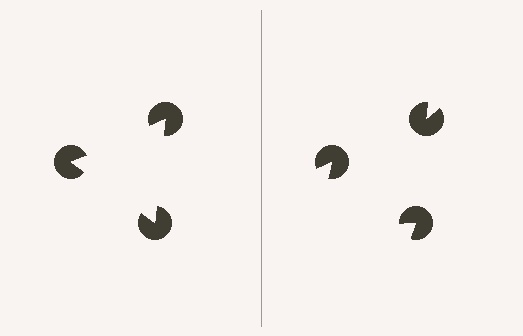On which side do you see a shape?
An illusory triangle appears on the left side. On the right side the wedge cuts are rotated, so no coherent shape forms.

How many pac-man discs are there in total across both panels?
6 — 3 on each side.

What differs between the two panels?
The pac-man discs are positioned identically on both sides; only the wedge orientations differ. On the left they align to a triangle; on the right they are misaligned.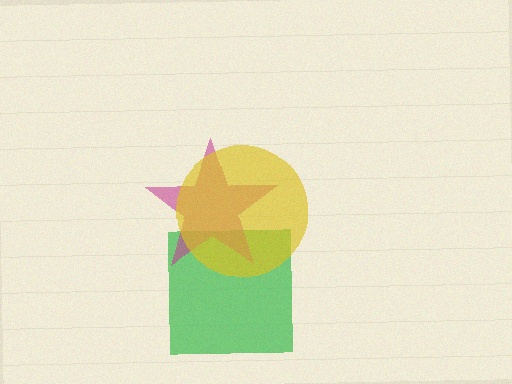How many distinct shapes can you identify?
There are 3 distinct shapes: a green square, a magenta star, a yellow circle.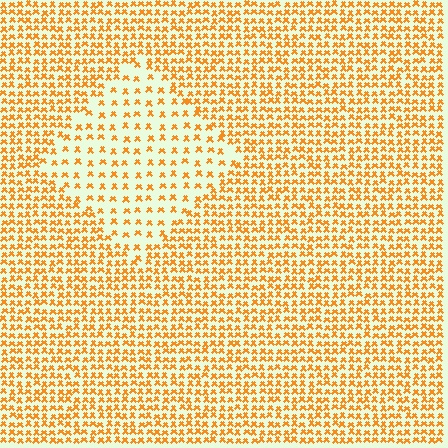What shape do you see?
I see a diamond.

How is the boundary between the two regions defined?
The boundary is defined by a change in element density (approximately 2.2x ratio). All elements are the same color, size, and shape.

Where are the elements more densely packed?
The elements are more densely packed outside the diamond boundary.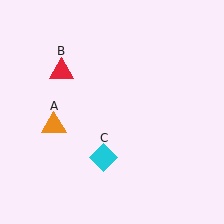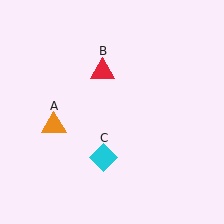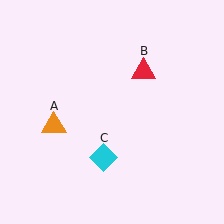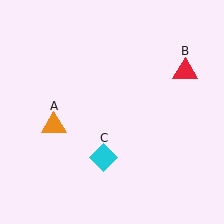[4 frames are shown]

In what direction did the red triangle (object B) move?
The red triangle (object B) moved right.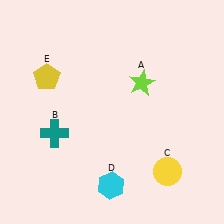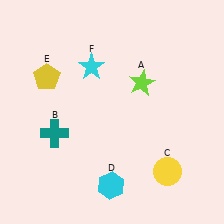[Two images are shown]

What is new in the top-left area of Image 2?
A cyan star (F) was added in the top-left area of Image 2.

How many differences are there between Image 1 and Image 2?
There is 1 difference between the two images.